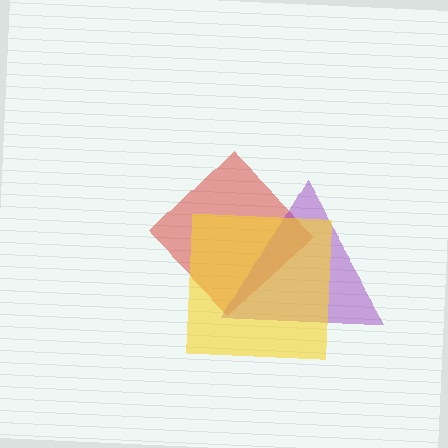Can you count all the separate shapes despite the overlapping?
Yes, there are 3 separate shapes.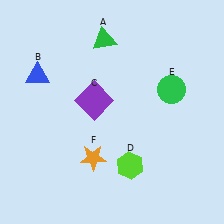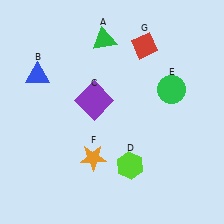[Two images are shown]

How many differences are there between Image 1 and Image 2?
There is 1 difference between the two images.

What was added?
A red diamond (G) was added in Image 2.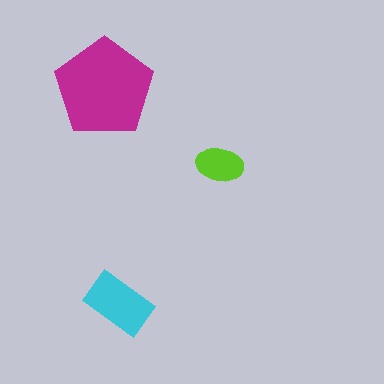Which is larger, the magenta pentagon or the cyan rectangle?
The magenta pentagon.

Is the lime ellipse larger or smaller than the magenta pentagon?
Smaller.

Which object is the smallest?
The lime ellipse.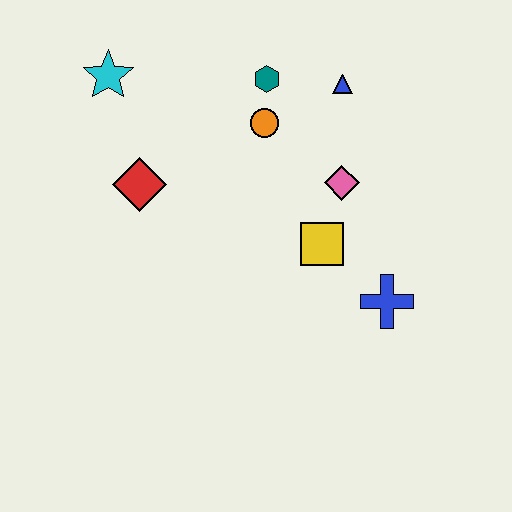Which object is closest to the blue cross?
The yellow square is closest to the blue cross.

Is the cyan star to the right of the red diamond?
No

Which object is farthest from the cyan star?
The blue cross is farthest from the cyan star.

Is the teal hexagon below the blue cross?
No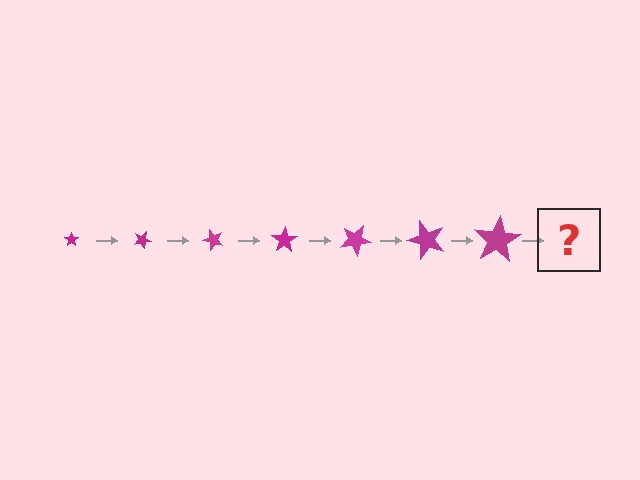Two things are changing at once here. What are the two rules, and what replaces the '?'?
The two rules are that the star grows larger each step and it rotates 25 degrees each step. The '?' should be a star, larger than the previous one and rotated 175 degrees from the start.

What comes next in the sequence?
The next element should be a star, larger than the previous one and rotated 175 degrees from the start.